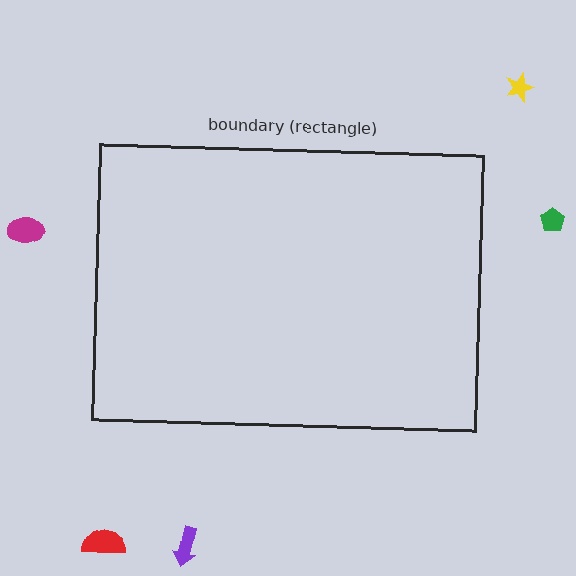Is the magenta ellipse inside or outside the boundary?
Outside.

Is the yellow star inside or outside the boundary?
Outside.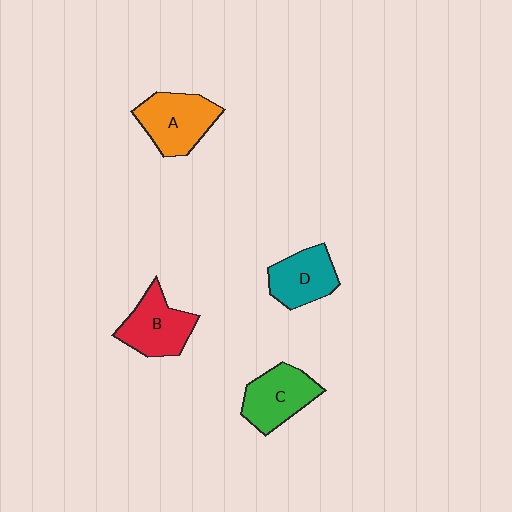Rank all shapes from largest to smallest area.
From largest to smallest: A (orange), B (red), C (green), D (teal).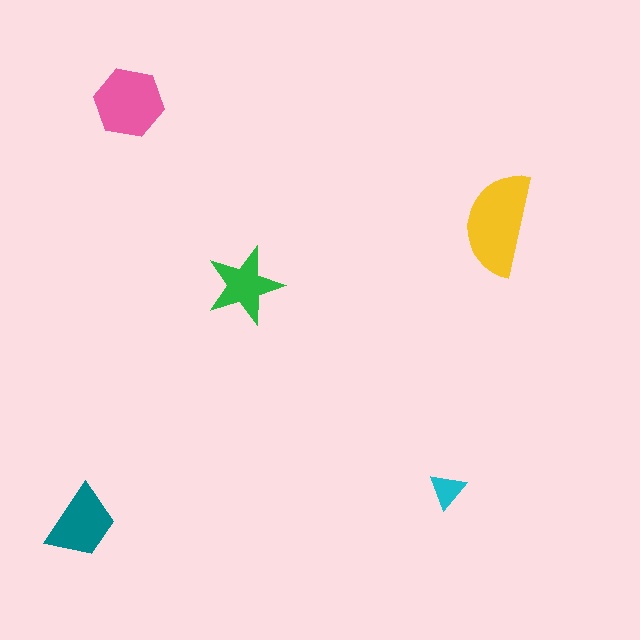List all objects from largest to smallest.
The yellow semicircle, the pink hexagon, the teal trapezoid, the green star, the cyan triangle.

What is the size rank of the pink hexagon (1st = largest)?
2nd.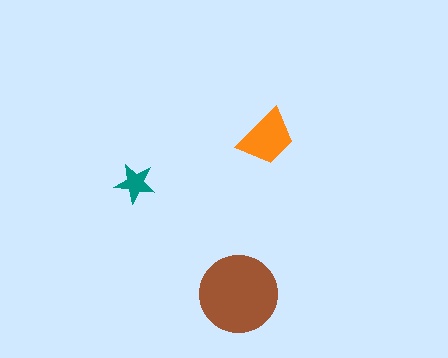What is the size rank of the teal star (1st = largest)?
3rd.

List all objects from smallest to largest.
The teal star, the orange trapezoid, the brown circle.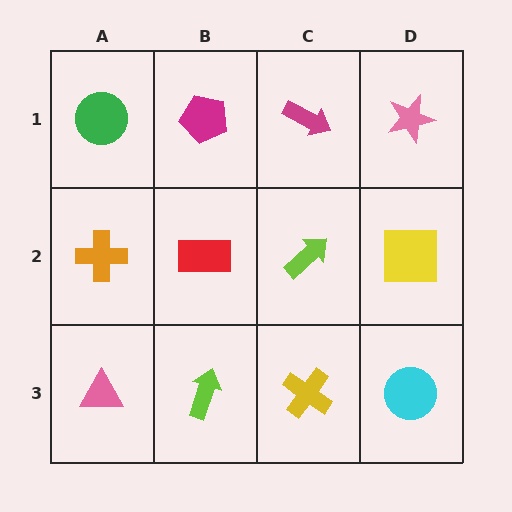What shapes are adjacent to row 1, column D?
A yellow square (row 2, column D), a magenta arrow (row 1, column C).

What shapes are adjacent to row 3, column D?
A yellow square (row 2, column D), a yellow cross (row 3, column C).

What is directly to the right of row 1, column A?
A magenta pentagon.